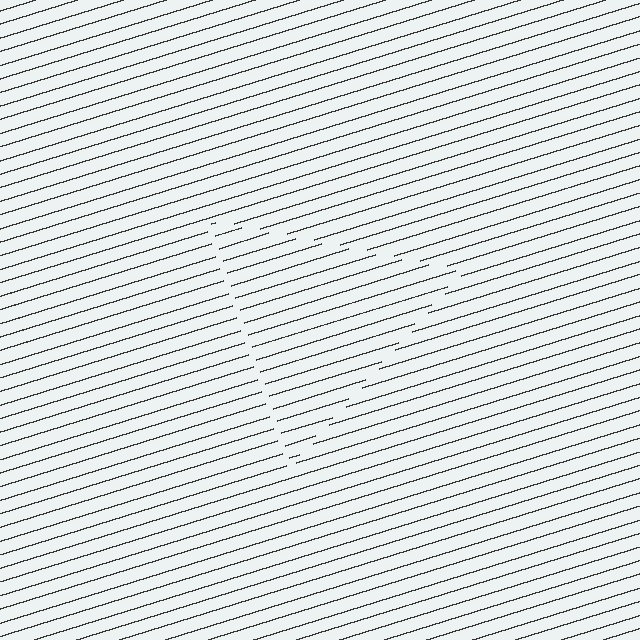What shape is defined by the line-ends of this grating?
An illusory triangle. The interior of the shape contains the same grating, shifted by half a period — the contour is defined by the phase discontinuity where line-ends from the inner and outer gratings abut.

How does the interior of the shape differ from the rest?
The interior of the shape contains the same grating, shifted by half a period — the contour is defined by the phase discontinuity where line-ends from the inner and outer gratings abut.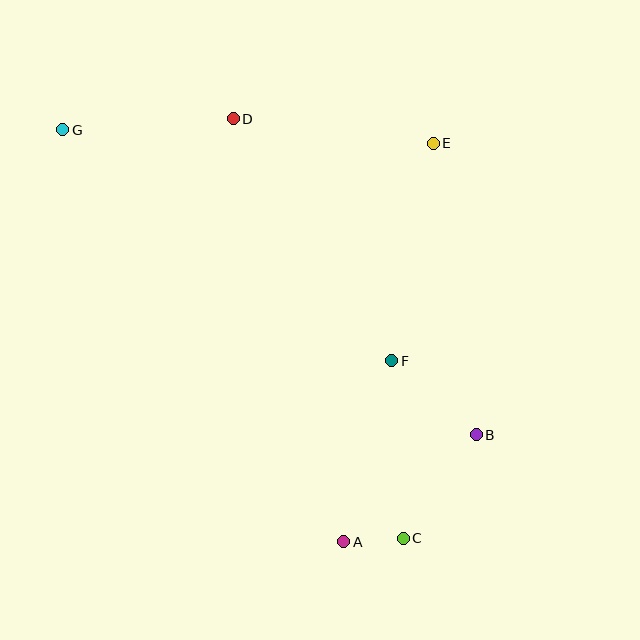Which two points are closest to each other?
Points A and C are closest to each other.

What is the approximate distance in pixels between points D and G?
The distance between D and G is approximately 171 pixels.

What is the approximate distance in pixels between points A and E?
The distance between A and E is approximately 408 pixels.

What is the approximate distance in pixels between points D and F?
The distance between D and F is approximately 290 pixels.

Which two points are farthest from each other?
Points C and G are farthest from each other.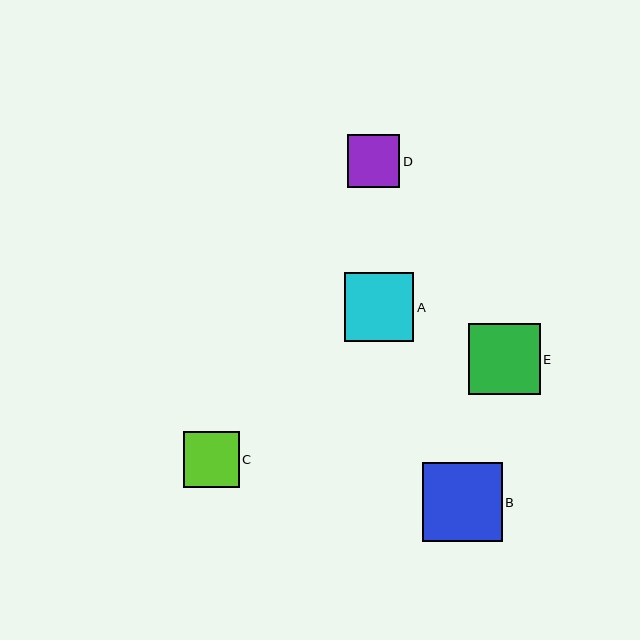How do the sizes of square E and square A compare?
Square E and square A are approximately the same size.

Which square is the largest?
Square B is the largest with a size of approximately 80 pixels.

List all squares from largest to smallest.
From largest to smallest: B, E, A, C, D.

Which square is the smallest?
Square D is the smallest with a size of approximately 52 pixels.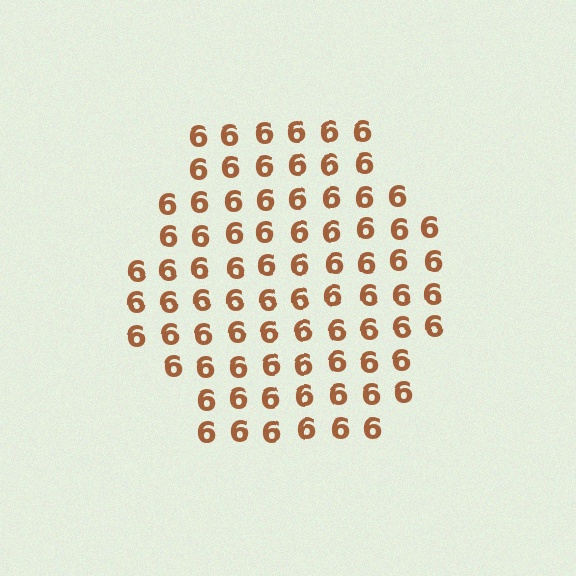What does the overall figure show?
The overall figure shows a hexagon.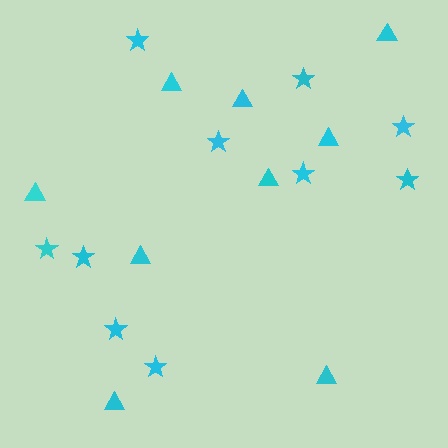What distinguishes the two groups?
There are 2 groups: one group of triangles (9) and one group of stars (10).